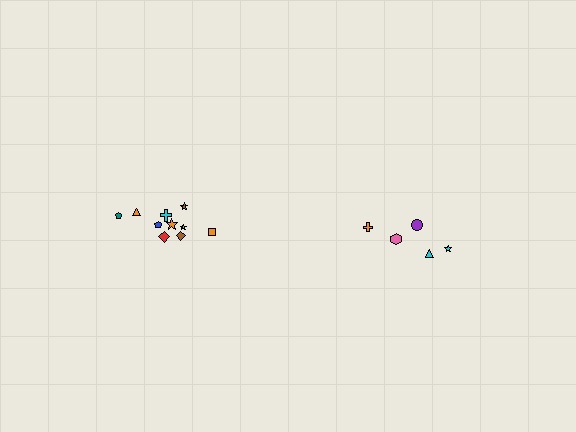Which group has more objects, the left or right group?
The left group.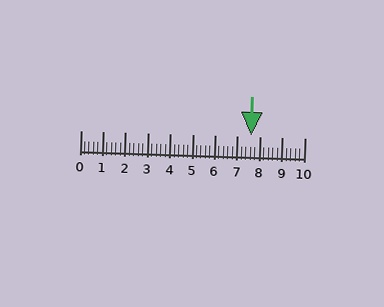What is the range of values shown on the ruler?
The ruler shows values from 0 to 10.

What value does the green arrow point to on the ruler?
The green arrow points to approximately 7.6.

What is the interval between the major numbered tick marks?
The major tick marks are spaced 1 units apart.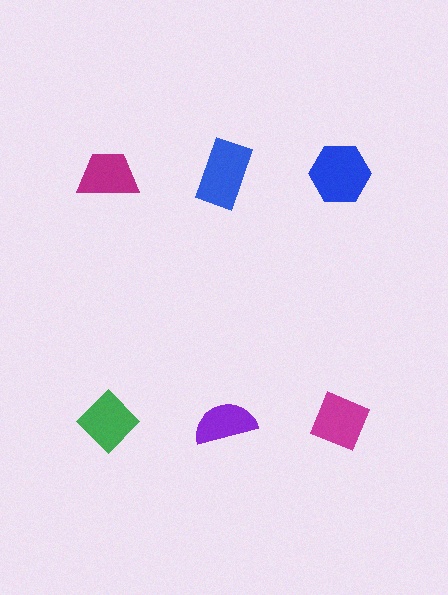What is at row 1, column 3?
A blue hexagon.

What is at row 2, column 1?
A green diamond.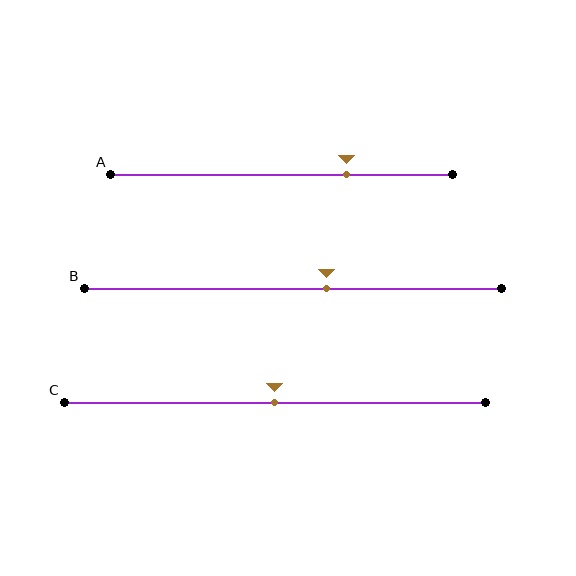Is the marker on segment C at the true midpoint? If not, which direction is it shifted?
Yes, the marker on segment C is at the true midpoint.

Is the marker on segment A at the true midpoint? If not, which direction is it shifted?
No, the marker on segment A is shifted to the right by about 19% of the segment length.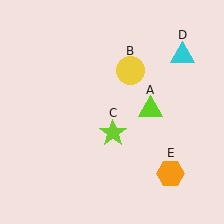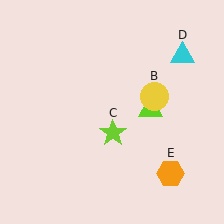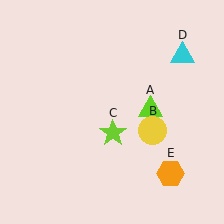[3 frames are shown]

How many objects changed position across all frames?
1 object changed position: yellow circle (object B).